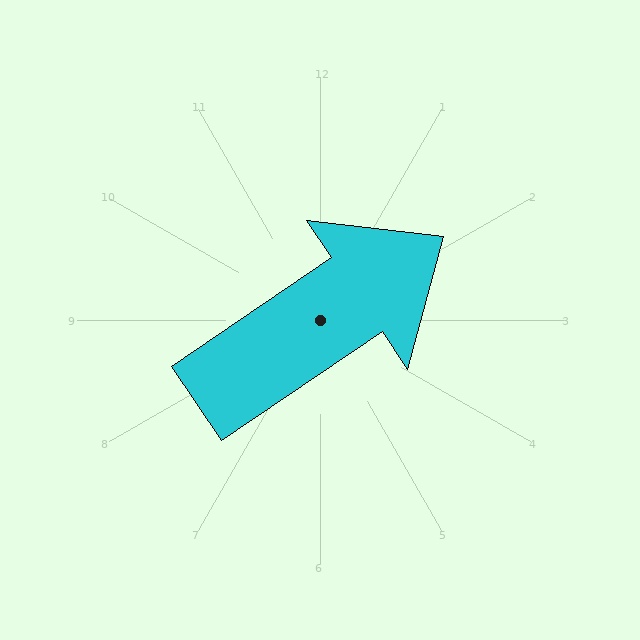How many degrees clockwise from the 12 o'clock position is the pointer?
Approximately 56 degrees.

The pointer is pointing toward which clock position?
Roughly 2 o'clock.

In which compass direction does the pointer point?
Northeast.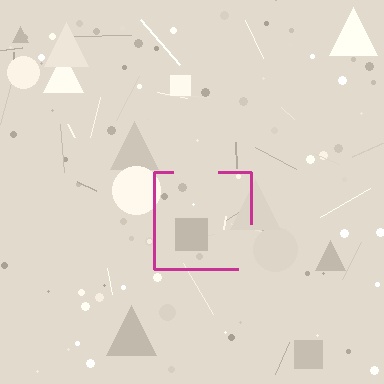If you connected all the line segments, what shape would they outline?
They would outline a square.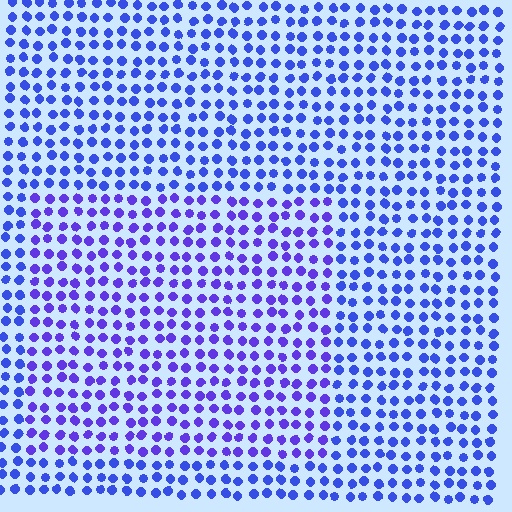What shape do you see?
I see a rectangle.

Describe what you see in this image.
The image is filled with small blue elements in a uniform arrangement. A rectangle-shaped region is visible where the elements are tinted to a slightly different hue, forming a subtle color boundary.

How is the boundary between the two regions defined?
The boundary is defined purely by a slight shift in hue (about 24 degrees). Spacing, size, and orientation are identical on both sides.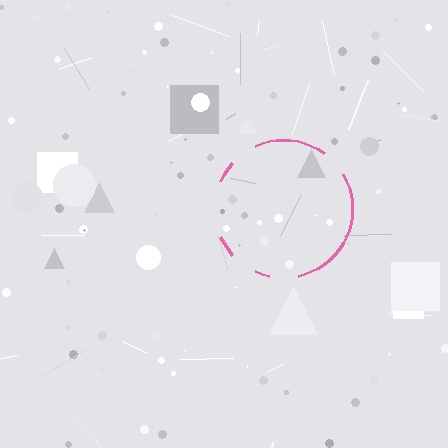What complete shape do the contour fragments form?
The contour fragments form a circle.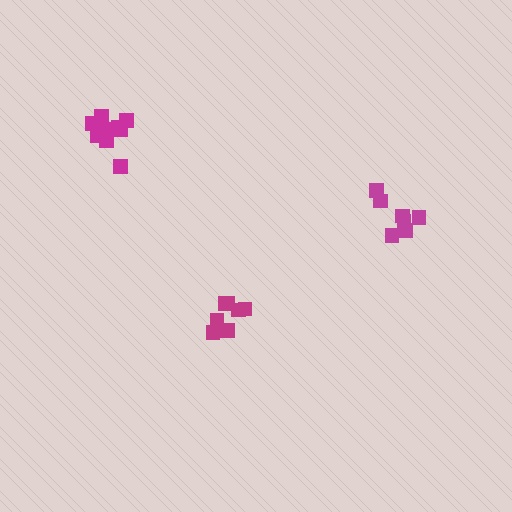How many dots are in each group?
Group 1: 7 dots, Group 2: 7 dots, Group 3: 10 dots (24 total).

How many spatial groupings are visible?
There are 3 spatial groupings.